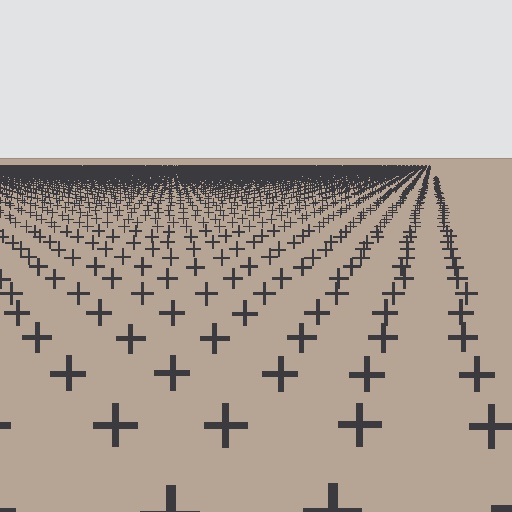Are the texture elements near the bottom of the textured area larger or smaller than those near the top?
Larger. Near the bottom, elements are closer to the viewer and appear at a bigger on-screen size.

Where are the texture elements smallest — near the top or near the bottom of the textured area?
Near the top.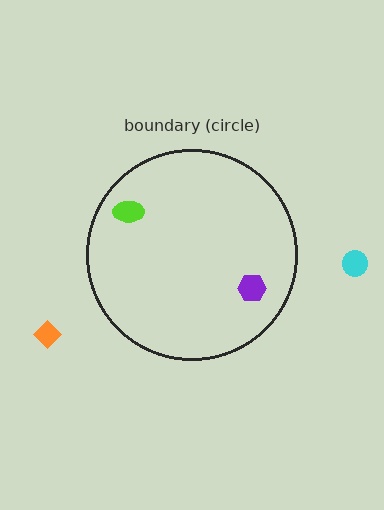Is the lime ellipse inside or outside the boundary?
Inside.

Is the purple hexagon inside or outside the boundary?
Inside.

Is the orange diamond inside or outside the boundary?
Outside.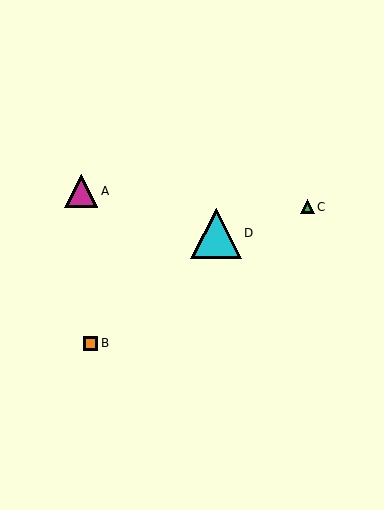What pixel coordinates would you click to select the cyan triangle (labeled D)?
Click at (216, 233) to select the cyan triangle D.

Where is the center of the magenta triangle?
The center of the magenta triangle is at (81, 191).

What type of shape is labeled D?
Shape D is a cyan triangle.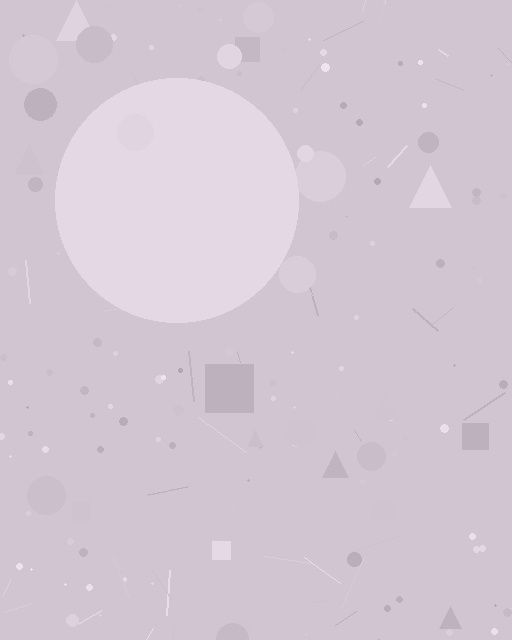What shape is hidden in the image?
A circle is hidden in the image.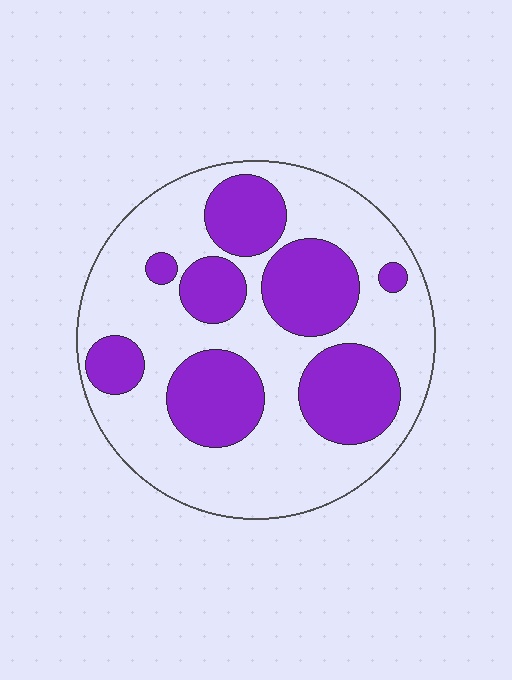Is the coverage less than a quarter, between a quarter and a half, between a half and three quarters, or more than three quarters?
Between a quarter and a half.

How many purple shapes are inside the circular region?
8.